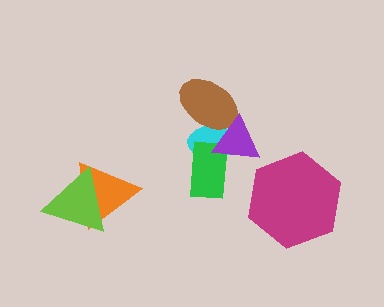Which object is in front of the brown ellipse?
The purple triangle is in front of the brown ellipse.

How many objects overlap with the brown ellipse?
2 objects overlap with the brown ellipse.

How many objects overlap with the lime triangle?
1 object overlaps with the lime triangle.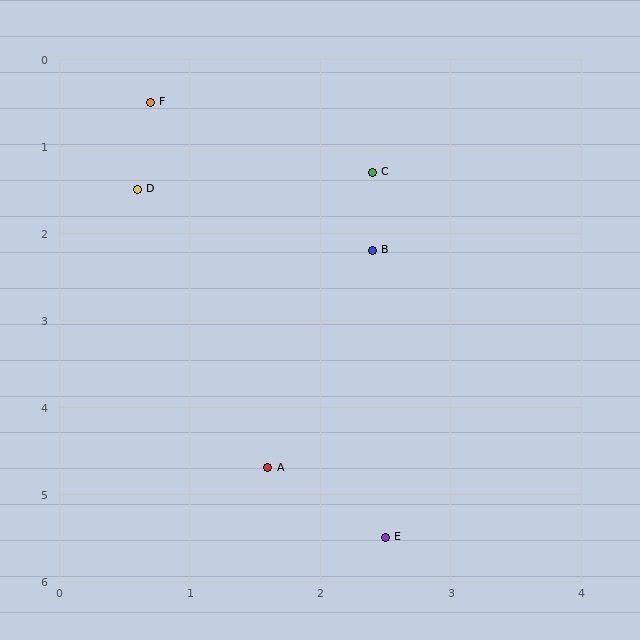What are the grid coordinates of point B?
Point B is at approximately (2.4, 2.2).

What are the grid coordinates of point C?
Point C is at approximately (2.4, 1.3).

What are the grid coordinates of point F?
Point F is at approximately (0.7, 0.5).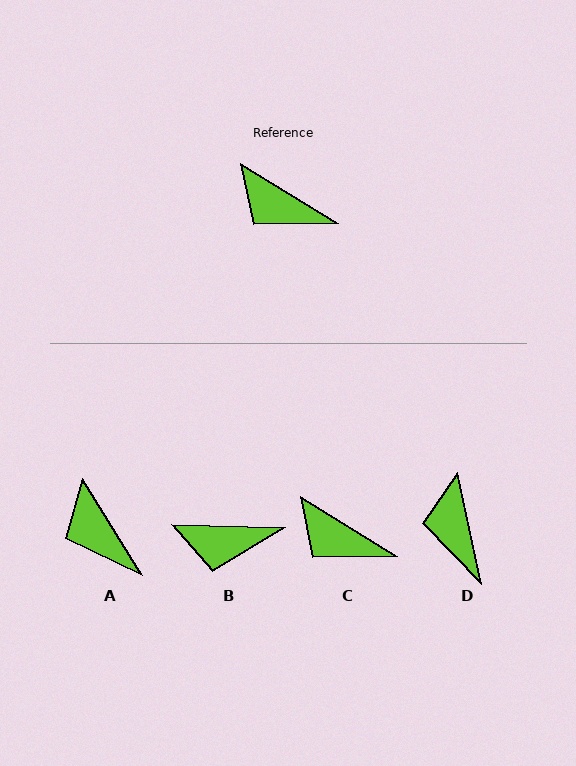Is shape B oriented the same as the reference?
No, it is off by about 30 degrees.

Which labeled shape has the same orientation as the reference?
C.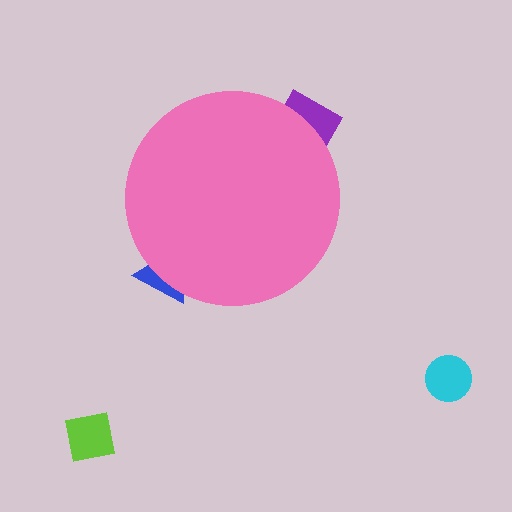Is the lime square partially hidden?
No, the lime square is fully visible.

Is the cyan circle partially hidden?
No, the cyan circle is fully visible.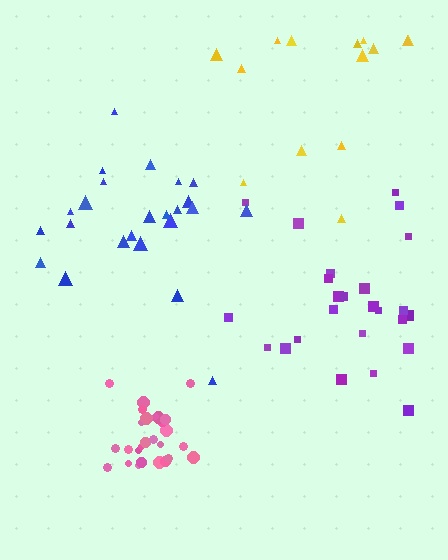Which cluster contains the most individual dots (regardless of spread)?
Pink (28).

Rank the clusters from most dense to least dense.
pink, blue, purple, yellow.